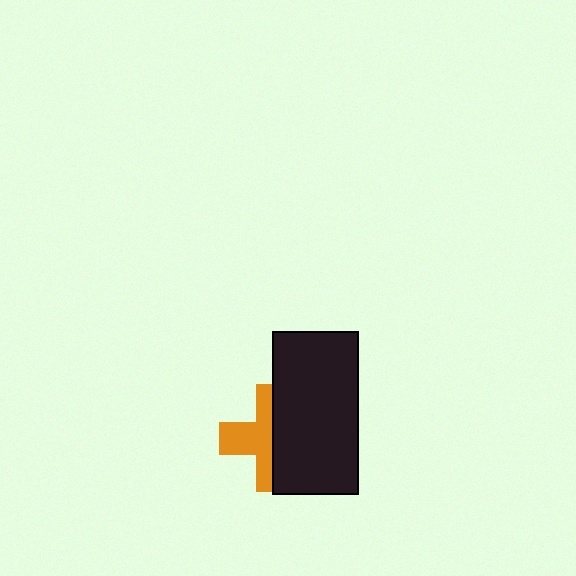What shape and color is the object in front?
The object in front is a black rectangle.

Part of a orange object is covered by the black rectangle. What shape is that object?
It is a cross.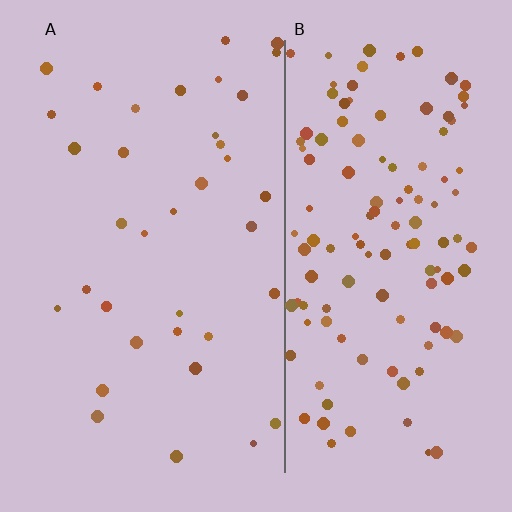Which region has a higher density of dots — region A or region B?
B (the right).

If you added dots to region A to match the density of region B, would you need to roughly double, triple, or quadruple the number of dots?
Approximately triple.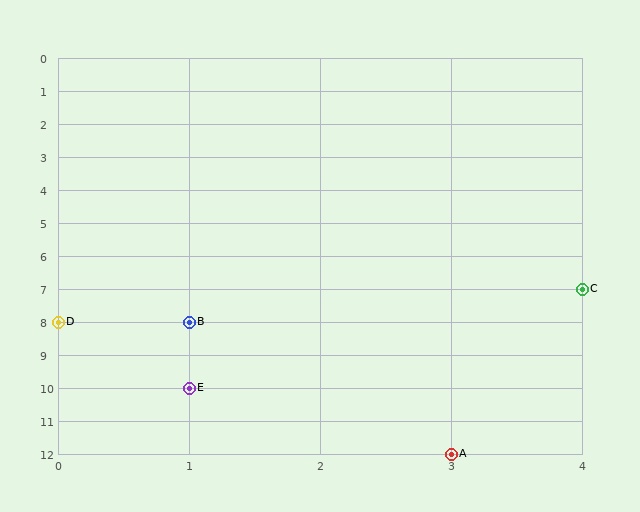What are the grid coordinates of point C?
Point C is at grid coordinates (4, 7).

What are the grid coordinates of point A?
Point A is at grid coordinates (3, 12).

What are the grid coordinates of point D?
Point D is at grid coordinates (0, 8).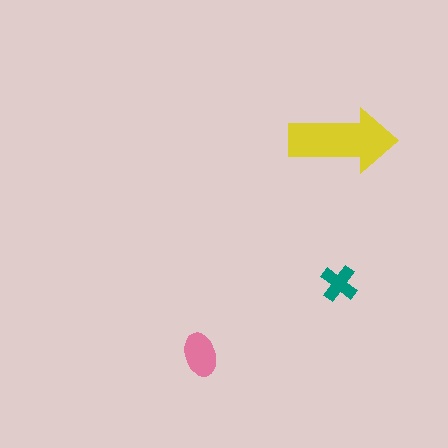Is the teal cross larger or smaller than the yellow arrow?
Smaller.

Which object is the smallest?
The teal cross.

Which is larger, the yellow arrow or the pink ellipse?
The yellow arrow.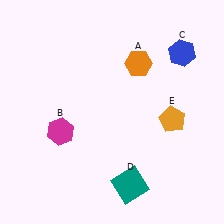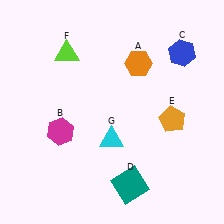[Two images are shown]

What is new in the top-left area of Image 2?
A lime triangle (F) was added in the top-left area of Image 2.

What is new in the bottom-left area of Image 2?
A cyan triangle (G) was added in the bottom-left area of Image 2.